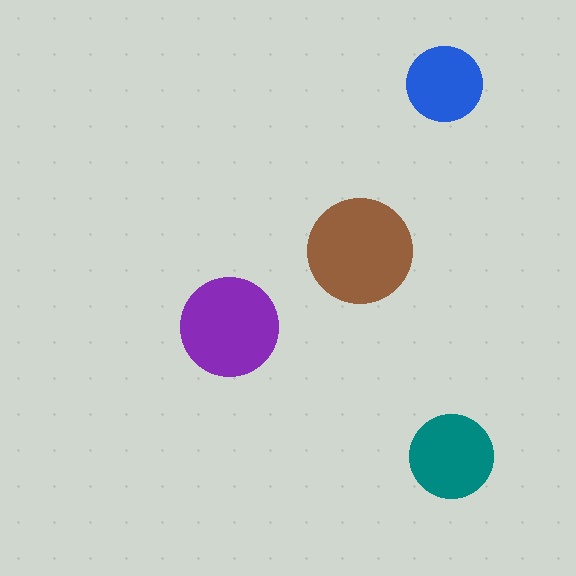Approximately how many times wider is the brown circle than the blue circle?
About 1.5 times wider.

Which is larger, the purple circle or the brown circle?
The brown one.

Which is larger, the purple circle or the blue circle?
The purple one.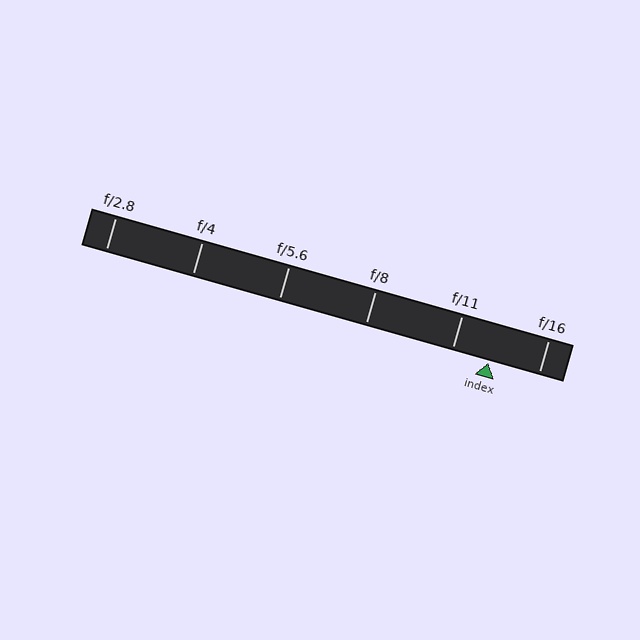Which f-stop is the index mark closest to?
The index mark is closest to f/11.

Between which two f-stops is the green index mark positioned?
The index mark is between f/11 and f/16.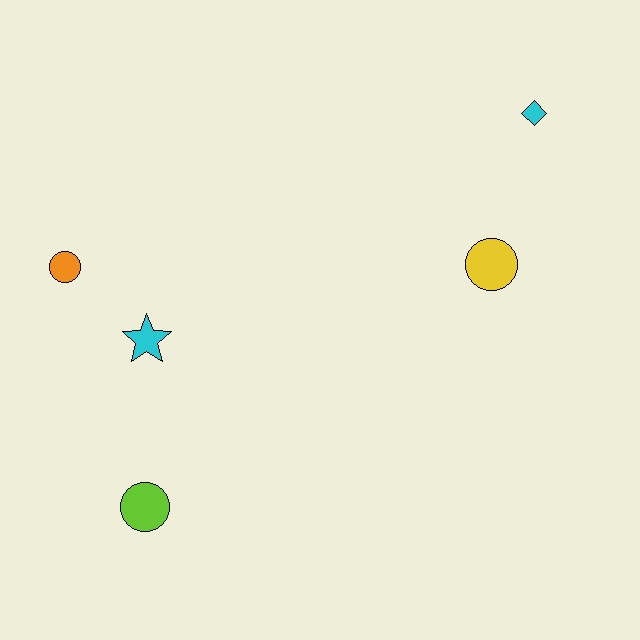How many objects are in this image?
There are 5 objects.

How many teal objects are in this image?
There are no teal objects.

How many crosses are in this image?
There are no crosses.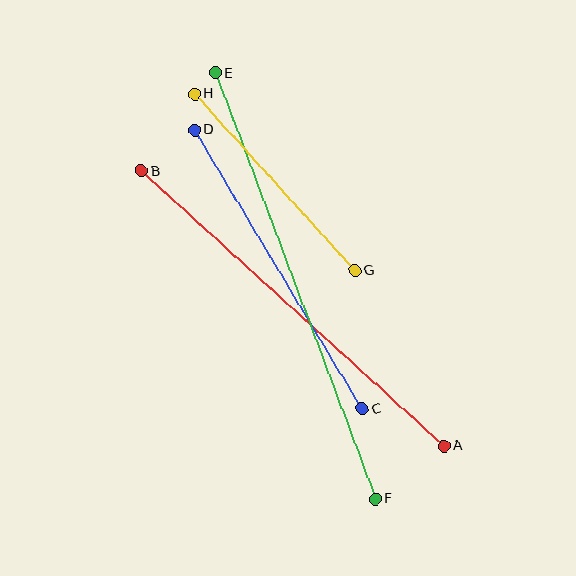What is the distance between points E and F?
The distance is approximately 455 pixels.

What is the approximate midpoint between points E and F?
The midpoint is at approximately (295, 286) pixels.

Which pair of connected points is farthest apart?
Points E and F are farthest apart.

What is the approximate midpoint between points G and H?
The midpoint is at approximately (275, 182) pixels.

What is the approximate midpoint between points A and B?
The midpoint is at approximately (293, 308) pixels.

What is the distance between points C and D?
The distance is approximately 326 pixels.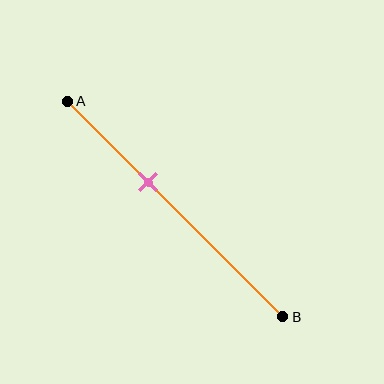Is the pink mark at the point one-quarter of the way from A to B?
No, the mark is at about 40% from A, not at the 25% one-quarter point.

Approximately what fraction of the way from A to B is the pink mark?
The pink mark is approximately 40% of the way from A to B.